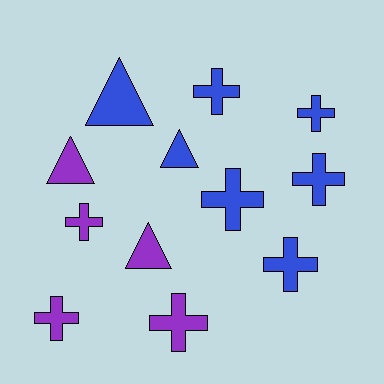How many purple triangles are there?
There are 2 purple triangles.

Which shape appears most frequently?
Cross, with 8 objects.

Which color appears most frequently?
Blue, with 7 objects.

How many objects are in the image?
There are 12 objects.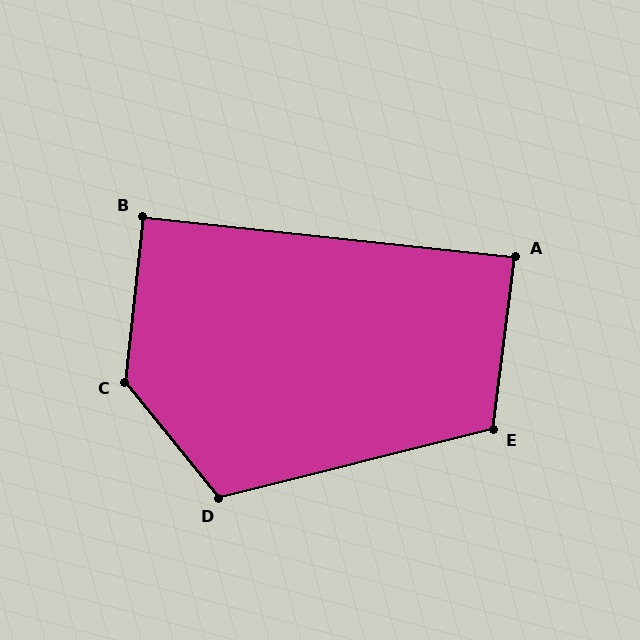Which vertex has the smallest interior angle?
A, at approximately 89 degrees.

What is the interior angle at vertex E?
Approximately 111 degrees (obtuse).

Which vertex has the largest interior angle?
C, at approximately 135 degrees.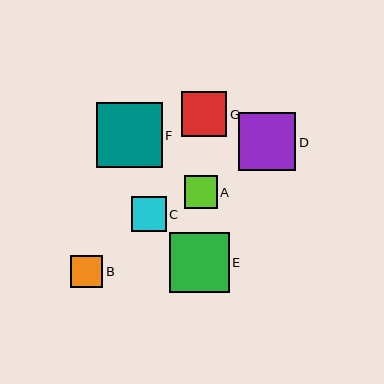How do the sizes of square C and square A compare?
Square C and square A are approximately the same size.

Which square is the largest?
Square F is the largest with a size of approximately 66 pixels.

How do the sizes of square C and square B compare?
Square C and square B are approximately the same size.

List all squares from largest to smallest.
From largest to smallest: F, E, D, G, C, A, B.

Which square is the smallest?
Square B is the smallest with a size of approximately 32 pixels.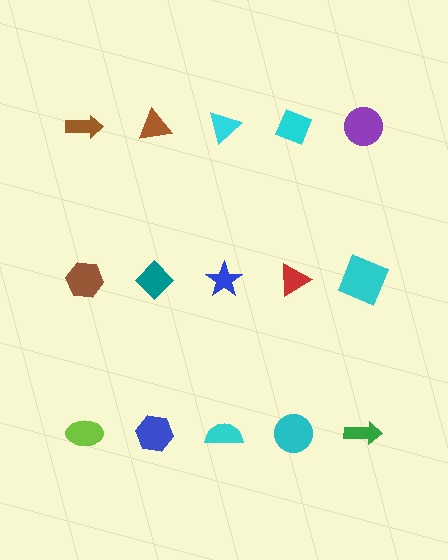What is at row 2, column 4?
A red triangle.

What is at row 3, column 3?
A cyan semicircle.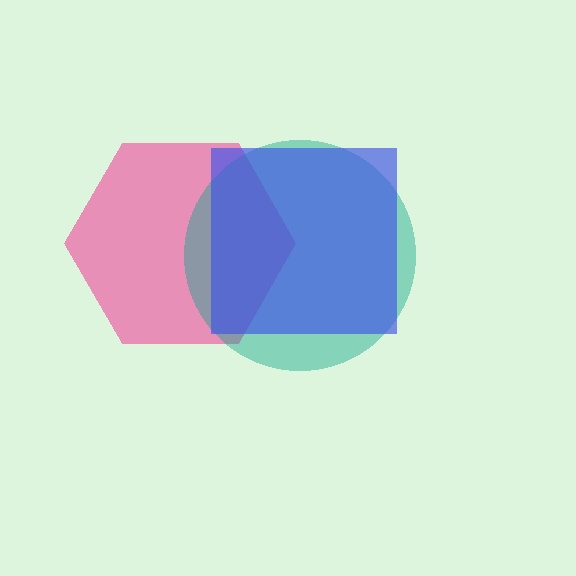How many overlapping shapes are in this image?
There are 3 overlapping shapes in the image.